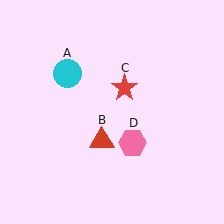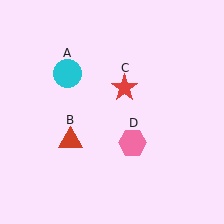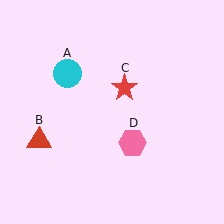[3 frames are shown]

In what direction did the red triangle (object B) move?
The red triangle (object B) moved left.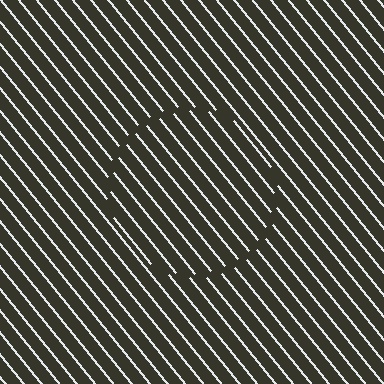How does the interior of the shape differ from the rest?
The interior of the shape contains the same grating, shifted by half a period — the contour is defined by the phase discontinuity where line-ends from the inner and outer gratings abut.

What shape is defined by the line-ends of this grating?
An illusory circle. The interior of the shape contains the same grating, shifted by half a period — the contour is defined by the phase discontinuity where line-ends from the inner and outer gratings abut.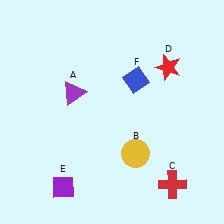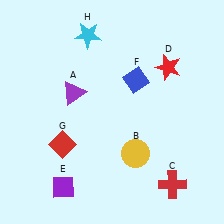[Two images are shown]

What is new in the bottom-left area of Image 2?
A red diamond (G) was added in the bottom-left area of Image 2.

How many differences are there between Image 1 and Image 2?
There are 2 differences between the two images.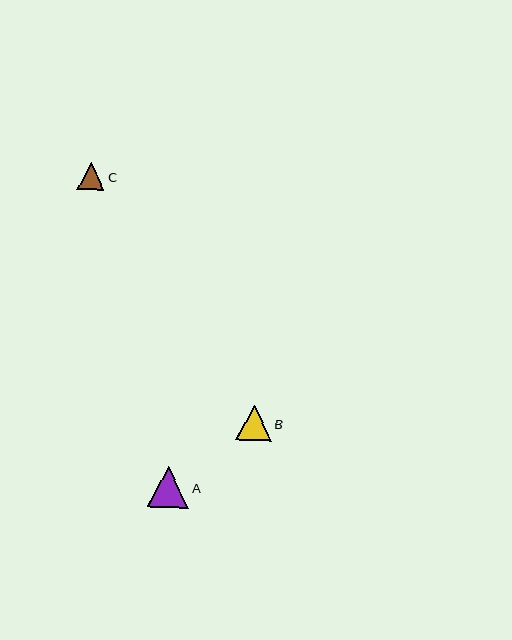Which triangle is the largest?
Triangle A is the largest with a size of approximately 42 pixels.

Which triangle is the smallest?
Triangle C is the smallest with a size of approximately 27 pixels.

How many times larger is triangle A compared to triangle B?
Triangle A is approximately 1.2 times the size of triangle B.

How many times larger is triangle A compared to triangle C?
Triangle A is approximately 1.5 times the size of triangle C.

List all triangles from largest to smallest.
From largest to smallest: A, B, C.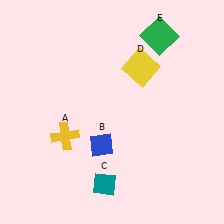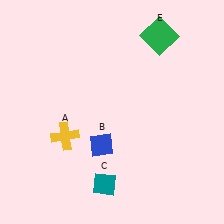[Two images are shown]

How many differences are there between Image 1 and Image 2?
There is 1 difference between the two images.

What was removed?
The yellow square (D) was removed in Image 2.